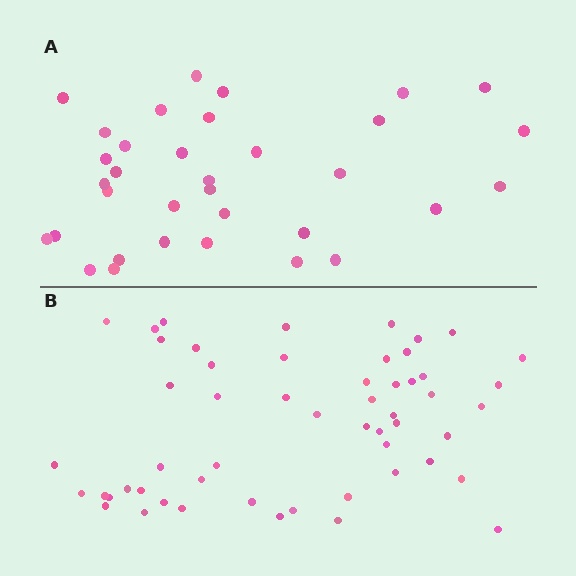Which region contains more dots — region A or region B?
Region B (the bottom region) has more dots.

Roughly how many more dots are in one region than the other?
Region B has approximately 20 more dots than region A.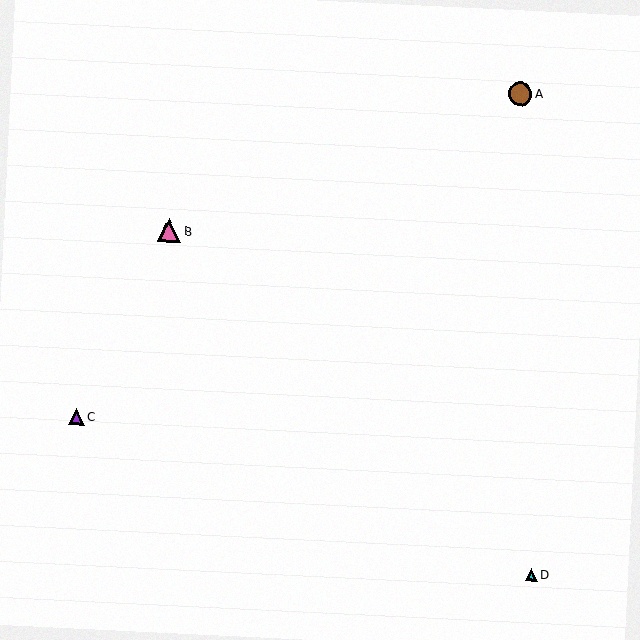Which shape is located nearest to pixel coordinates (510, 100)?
The brown circle (labeled A) at (520, 94) is nearest to that location.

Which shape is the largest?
The pink triangle (labeled B) is the largest.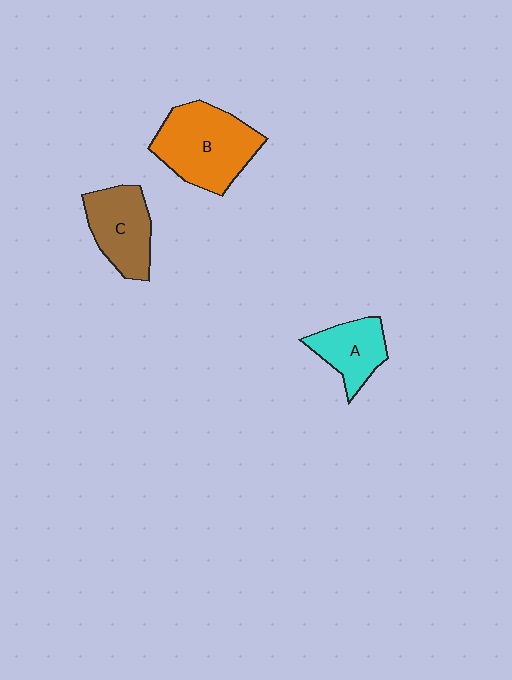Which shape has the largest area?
Shape B (orange).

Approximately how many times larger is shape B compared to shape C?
Approximately 1.4 times.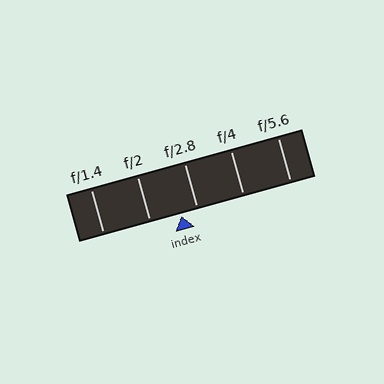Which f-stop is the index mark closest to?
The index mark is closest to f/2.8.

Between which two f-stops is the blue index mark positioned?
The index mark is between f/2 and f/2.8.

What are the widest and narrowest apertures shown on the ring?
The widest aperture shown is f/1.4 and the narrowest is f/5.6.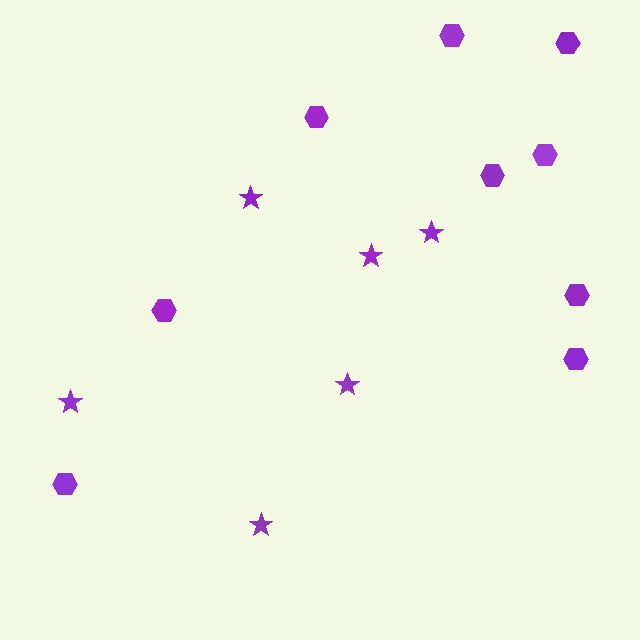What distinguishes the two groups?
There are 2 groups: one group of hexagons (9) and one group of stars (6).